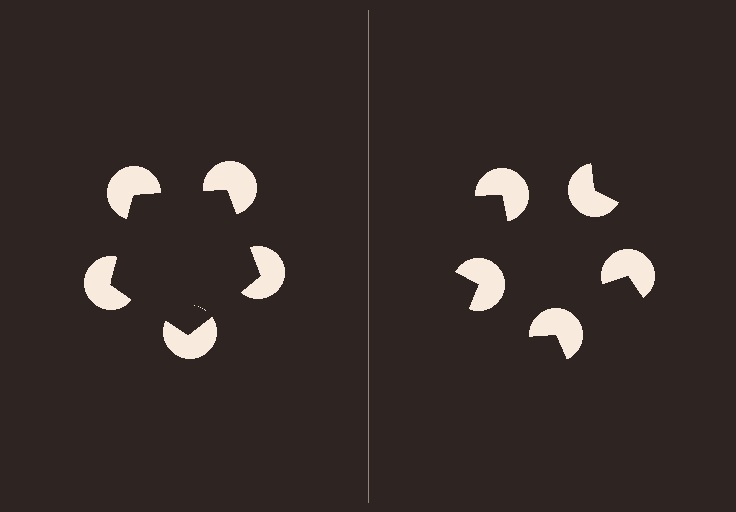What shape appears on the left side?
An illusory pentagon.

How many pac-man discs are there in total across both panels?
10 — 5 on each side.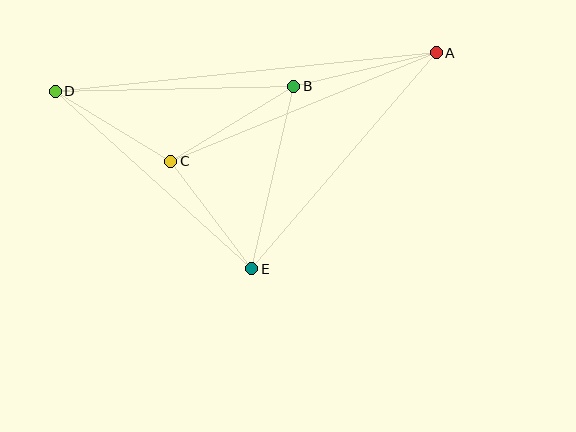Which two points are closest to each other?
Points C and E are closest to each other.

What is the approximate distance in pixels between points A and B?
The distance between A and B is approximately 146 pixels.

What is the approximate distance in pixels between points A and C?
The distance between A and C is approximately 287 pixels.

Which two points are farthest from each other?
Points A and D are farthest from each other.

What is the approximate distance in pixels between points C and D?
The distance between C and D is approximately 135 pixels.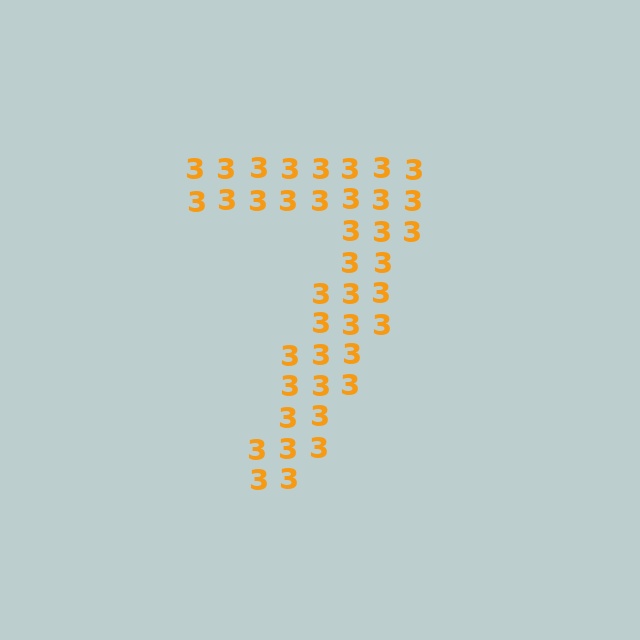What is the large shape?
The large shape is the digit 7.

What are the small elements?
The small elements are digit 3's.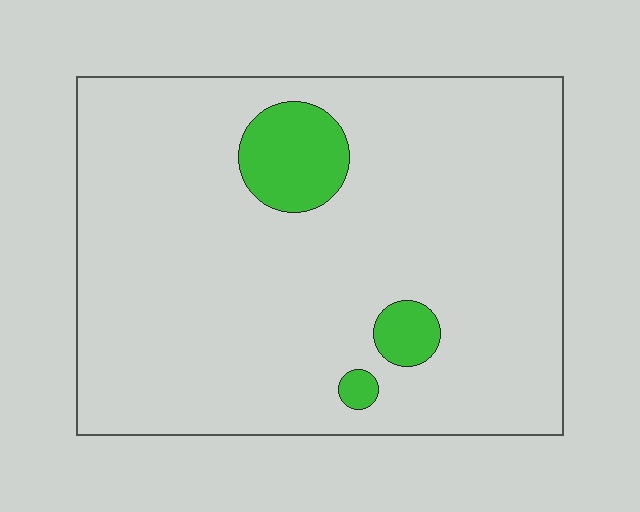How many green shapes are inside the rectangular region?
3.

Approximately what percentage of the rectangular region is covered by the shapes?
Approximately 10%.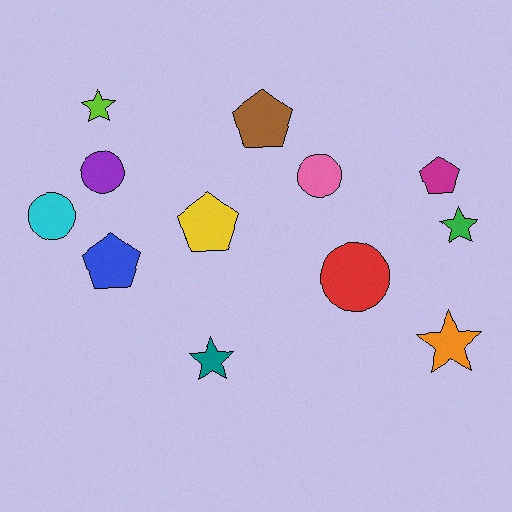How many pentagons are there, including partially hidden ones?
There are 4 pentagons.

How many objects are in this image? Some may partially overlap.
There are 12 objects.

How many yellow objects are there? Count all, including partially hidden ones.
There is 1 yellow object.